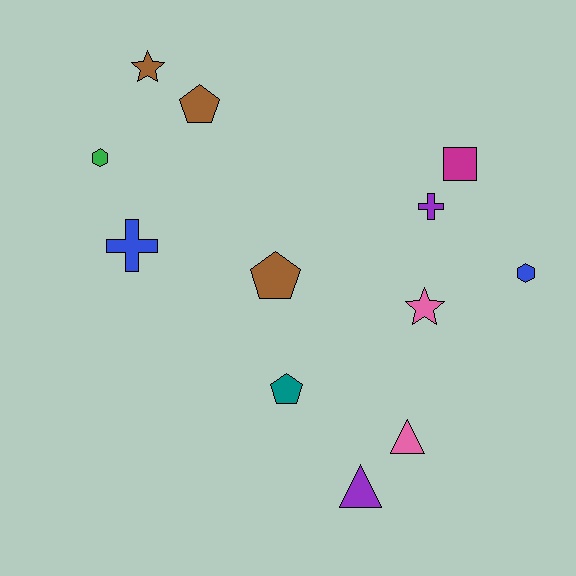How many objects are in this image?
There are 12 objects.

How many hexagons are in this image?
There are 2 hexagons.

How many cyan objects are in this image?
There are no cyan objects.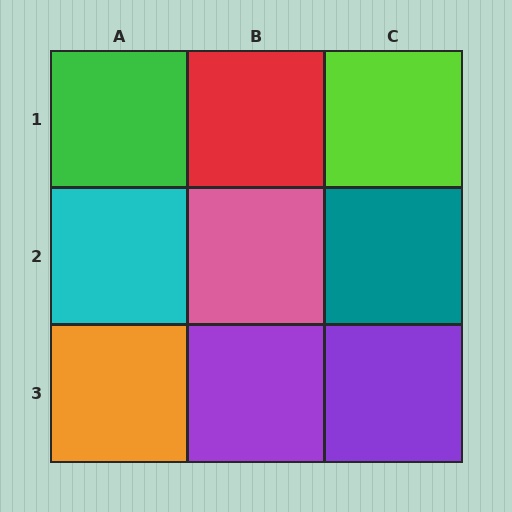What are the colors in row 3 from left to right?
Orange, purple, purple.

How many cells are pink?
1 cell is pink.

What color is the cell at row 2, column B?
Pink.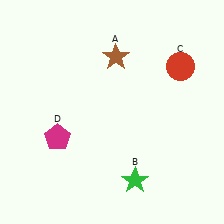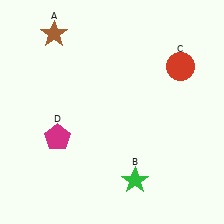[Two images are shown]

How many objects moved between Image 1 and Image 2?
1 object moved between the two images.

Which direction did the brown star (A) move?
The brown star (A) moved left.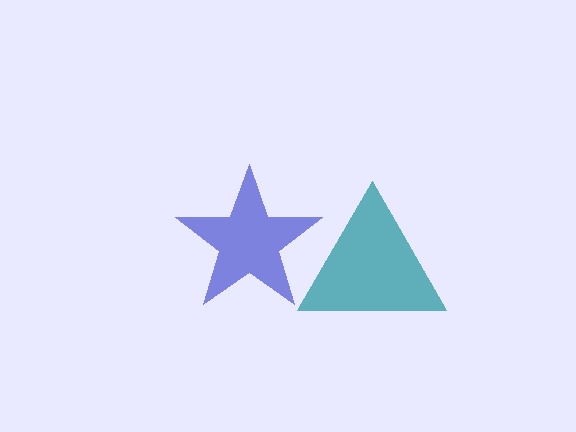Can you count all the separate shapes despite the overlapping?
Yes, there are 2 separate shapes.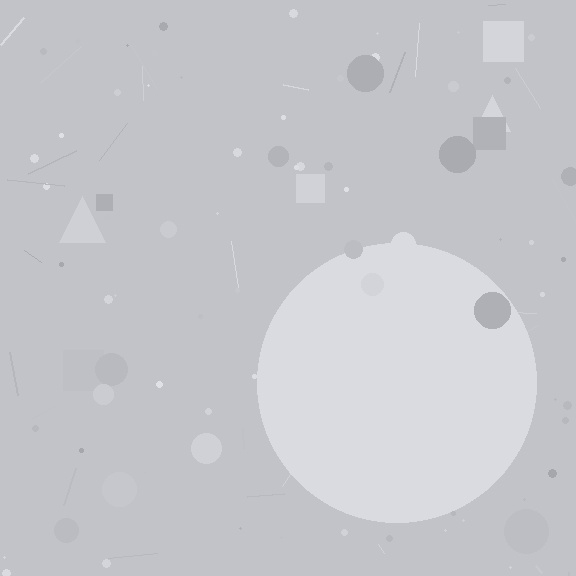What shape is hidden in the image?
A circle is hidden in the image.